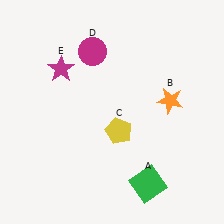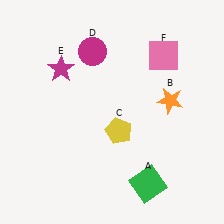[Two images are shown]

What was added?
A pink square (F) was added in Image 2.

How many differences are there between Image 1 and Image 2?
There is 1 difference between the two images.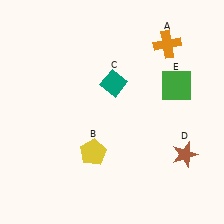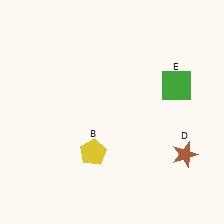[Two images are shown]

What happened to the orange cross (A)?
The orange cross (A) was removed in Image 2. It was in the top-right area of Image 1.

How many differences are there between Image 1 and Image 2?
There are 2 differences between the two images.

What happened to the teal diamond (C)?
The teal diamond (C) was removed in Image 2. It was in the top-right area of Image 1.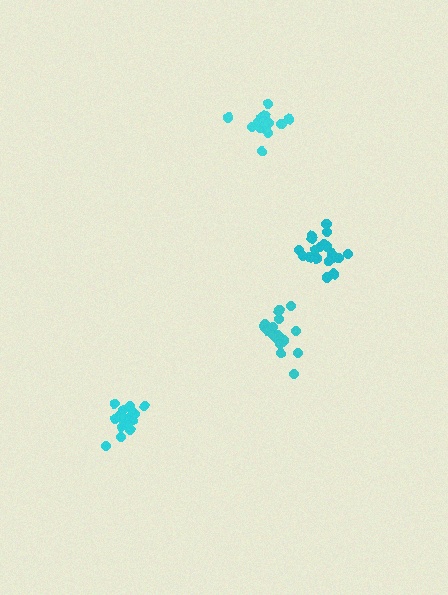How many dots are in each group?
Group 1: 18 dots, Group 2: 20 dots, Group 3: 16 dots, Group 4: 17 dots (71 total).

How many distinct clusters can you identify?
There are 4 distinct clusters.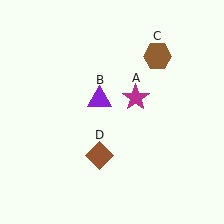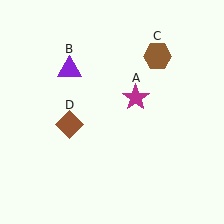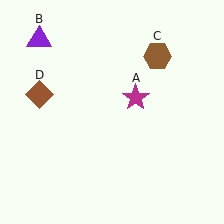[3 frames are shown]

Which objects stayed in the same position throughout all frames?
Magenta star (object A) and brown hexagon (object C) remained stationary.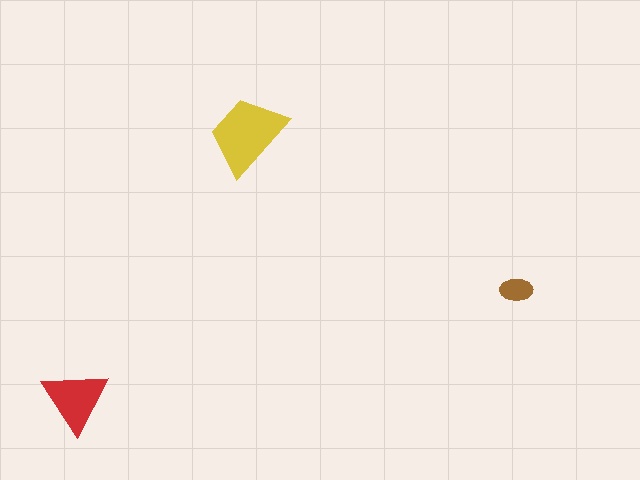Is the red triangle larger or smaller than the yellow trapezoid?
Smaller.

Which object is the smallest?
The brown ellipse.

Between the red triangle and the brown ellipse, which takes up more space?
The red triangle.